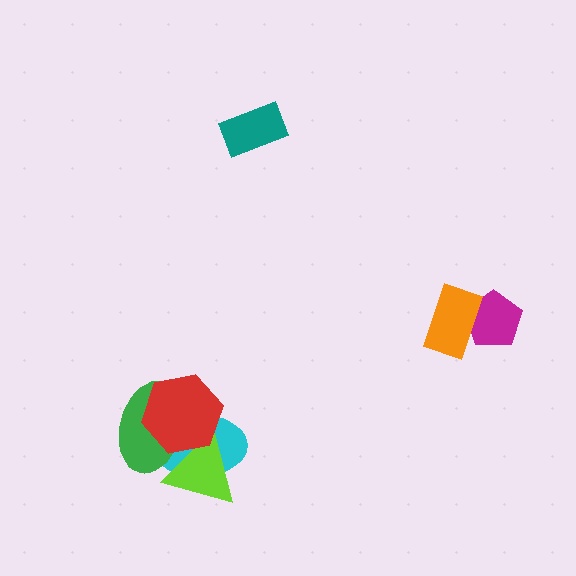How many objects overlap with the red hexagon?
3 objects overlap with the red hexagon.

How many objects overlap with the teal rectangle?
0 objects overlap with the teal rectangle.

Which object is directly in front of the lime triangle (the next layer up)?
The green ellipse is directly in front of the lime triangle.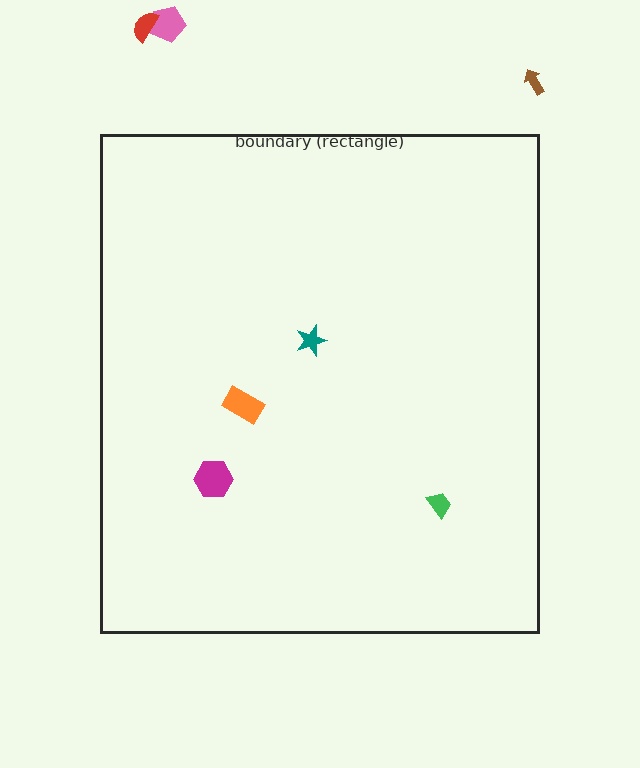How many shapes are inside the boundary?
4 inside, 3 outside.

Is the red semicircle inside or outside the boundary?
Outside.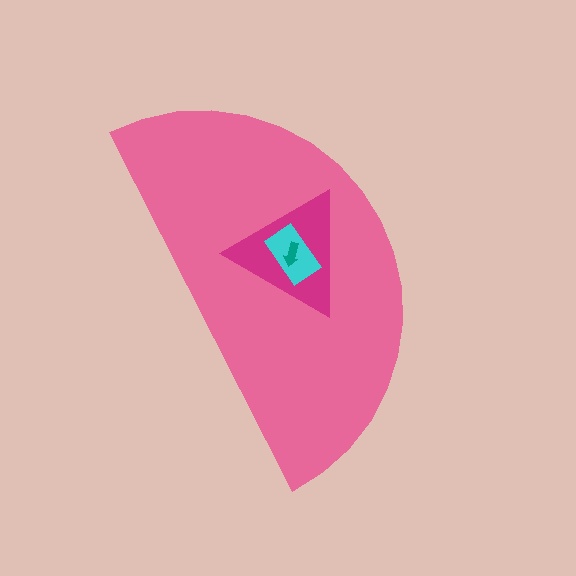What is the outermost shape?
The pink semicircle.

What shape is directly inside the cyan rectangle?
The teal arrow.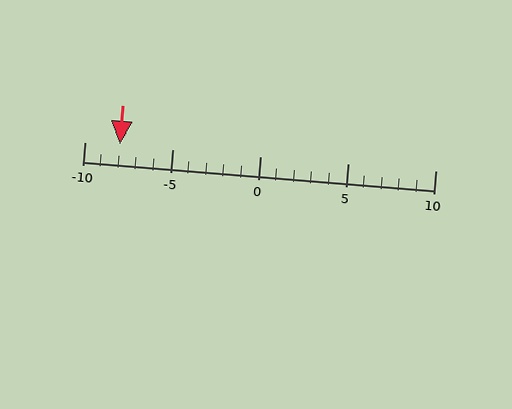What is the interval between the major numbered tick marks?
The major tick marks are spaced 5 units apart.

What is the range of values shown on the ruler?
The ruler shows values from -10 to 10.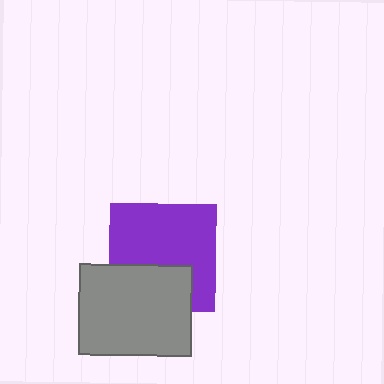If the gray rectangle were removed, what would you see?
You would see the complete purple square.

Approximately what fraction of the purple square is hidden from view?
Roughly 33% of the purple square is hidden behind the gray rectangle.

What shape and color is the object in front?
The object in front is a gray rectangle.